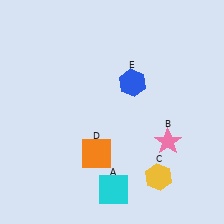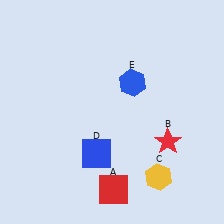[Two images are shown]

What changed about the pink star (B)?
In Image 1, B is pink. In Image 2, it changed to red.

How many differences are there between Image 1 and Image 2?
There are 3 differences between the two images.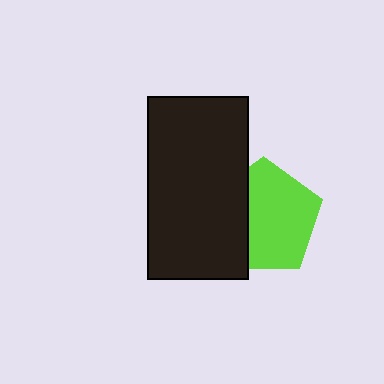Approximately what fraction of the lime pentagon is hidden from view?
Roughly 34% of the lime pentagon is hidden behind the black rectangle.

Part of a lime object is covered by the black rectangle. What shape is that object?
It is a pentagon.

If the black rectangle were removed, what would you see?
You would see the complete lime pentagon.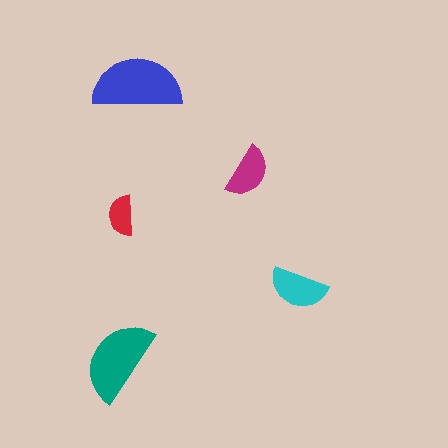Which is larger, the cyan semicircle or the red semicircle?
The cyan one.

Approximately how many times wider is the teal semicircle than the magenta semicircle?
About 1.5 times wider.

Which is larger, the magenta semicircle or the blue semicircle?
The blue one.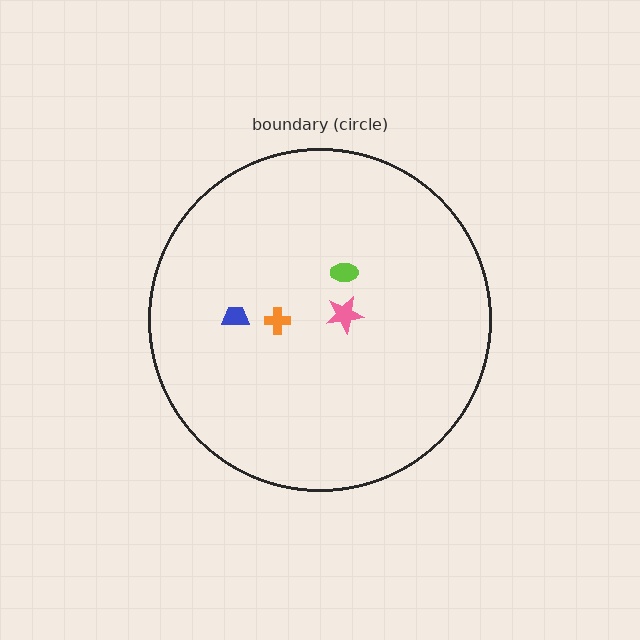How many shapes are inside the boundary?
4 inside, 0 outside.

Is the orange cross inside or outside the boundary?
Inside.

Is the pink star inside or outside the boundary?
Inside.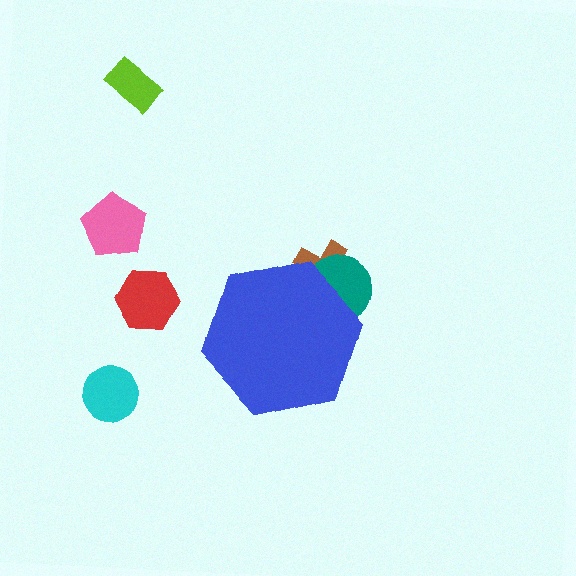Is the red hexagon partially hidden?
No, the red hexagon is fully visible.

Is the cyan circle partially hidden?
No, the cyan circle is fully visible.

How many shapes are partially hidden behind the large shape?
2 shapes are partially hidden.